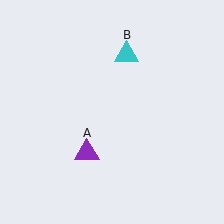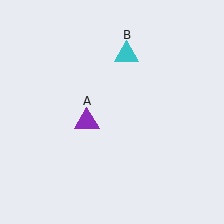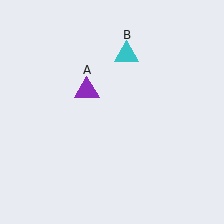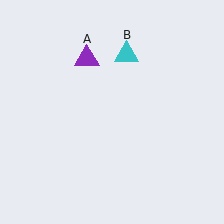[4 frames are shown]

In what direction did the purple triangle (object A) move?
The purple triangle (object A) moved up.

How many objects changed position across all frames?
1 object changed position: purple triangle (object A).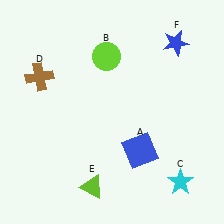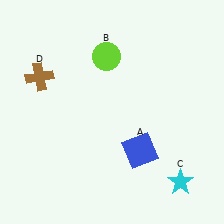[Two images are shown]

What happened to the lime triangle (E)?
The lime triangle (E) was removed in Image 2. It was in the bottom-left area of Image 1.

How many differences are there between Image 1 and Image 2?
There are 2 differences between the two images.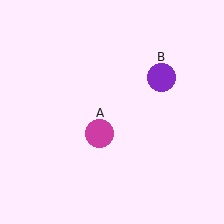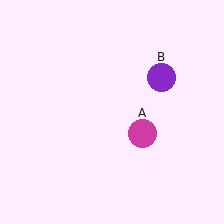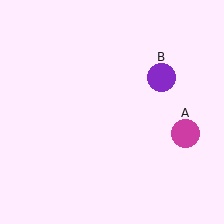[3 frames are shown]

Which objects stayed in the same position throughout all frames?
Purple circle (object B) remained stationary.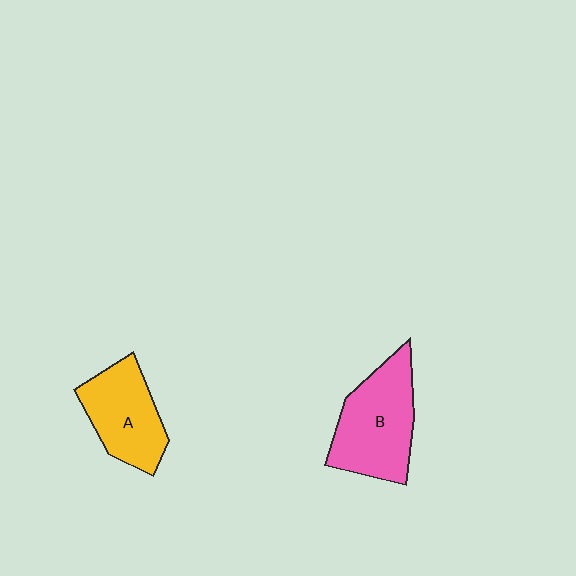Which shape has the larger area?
Shape B (pink).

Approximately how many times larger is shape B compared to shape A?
Approximately 1.2 times.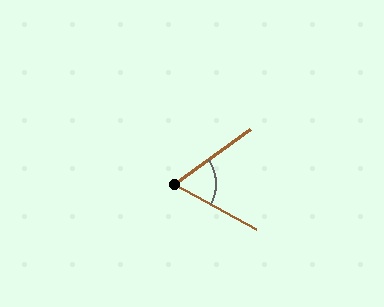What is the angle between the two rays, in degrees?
Approximately 64 degrees.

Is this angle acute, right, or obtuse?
It is acute.